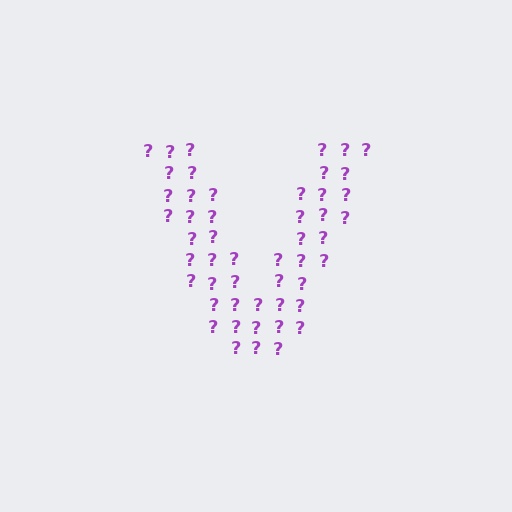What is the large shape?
The large shape is the letter V.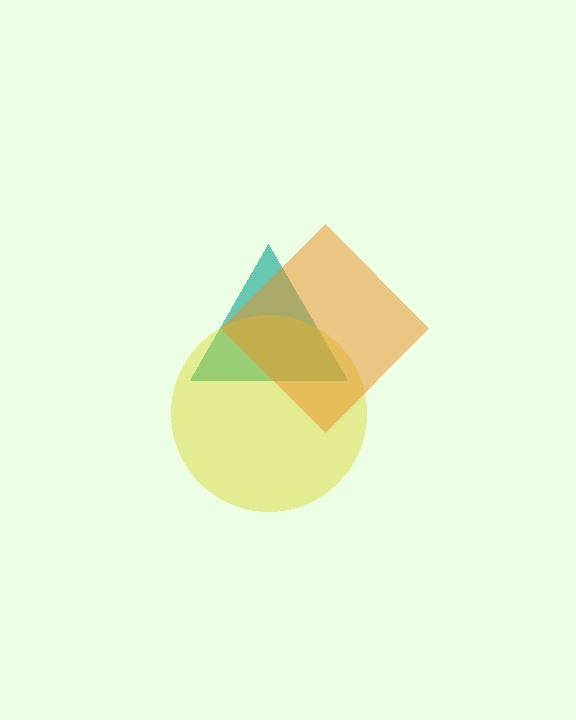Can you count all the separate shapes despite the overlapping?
Yes, there are 3 separate shapes.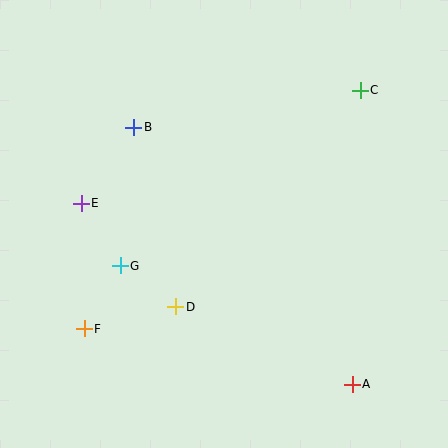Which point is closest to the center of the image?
Point D at (176, 307) is closest to the center.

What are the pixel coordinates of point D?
Point D is at (176, 307).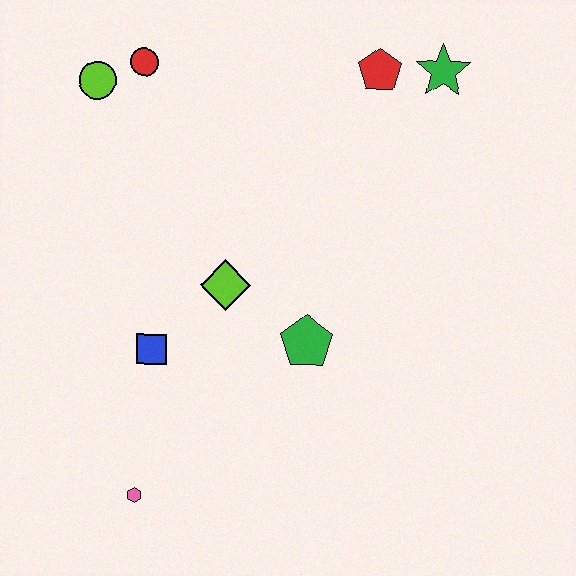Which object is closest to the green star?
The red pentagon is closest to the green star.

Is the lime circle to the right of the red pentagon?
No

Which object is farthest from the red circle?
The pink hexagon is farthest from the red circle.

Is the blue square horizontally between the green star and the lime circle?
Yes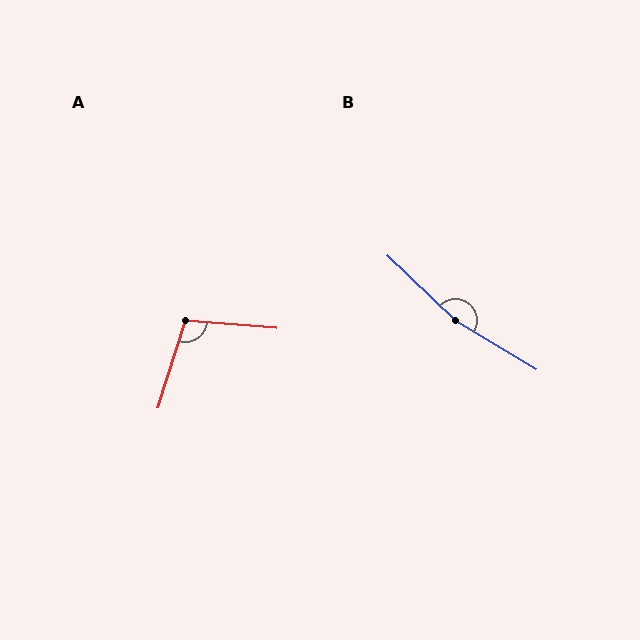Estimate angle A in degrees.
Approximately 103 degrees.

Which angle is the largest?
B, at approximately 167 degrees.